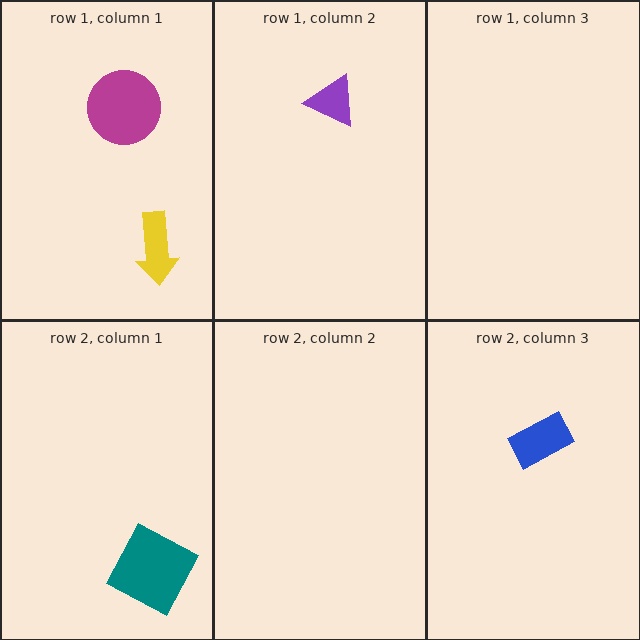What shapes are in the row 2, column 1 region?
The teal square.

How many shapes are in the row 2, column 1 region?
1.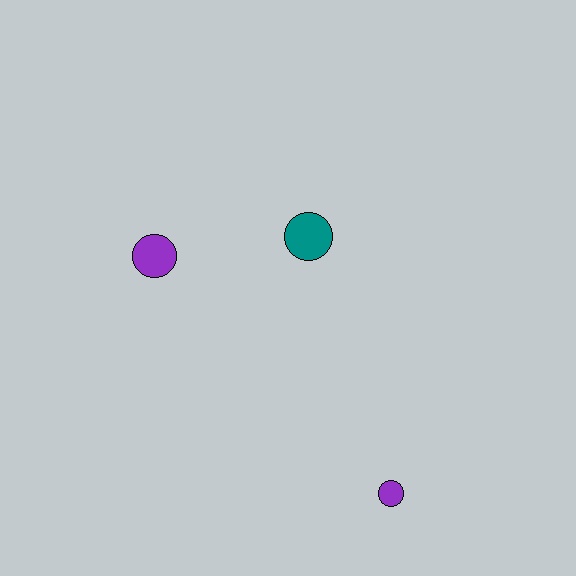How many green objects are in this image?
There are no green objects.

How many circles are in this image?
There are 3 circles.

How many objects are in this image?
There are 3 objects.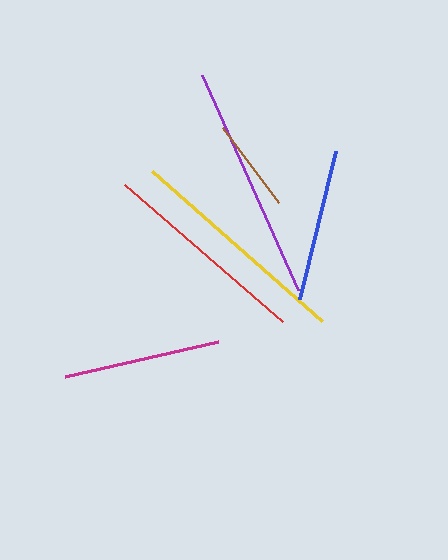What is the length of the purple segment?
The purple segment is approximately 236 pixels long.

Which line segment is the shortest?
The brown line is the shortest at approximately 94 pixels.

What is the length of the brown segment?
The brown segment is approximately 94 pixels long.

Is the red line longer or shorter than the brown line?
The red line is longer than the brown line.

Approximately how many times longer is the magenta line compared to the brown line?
The magenta line is approximately 1.7 times the length of the brown line.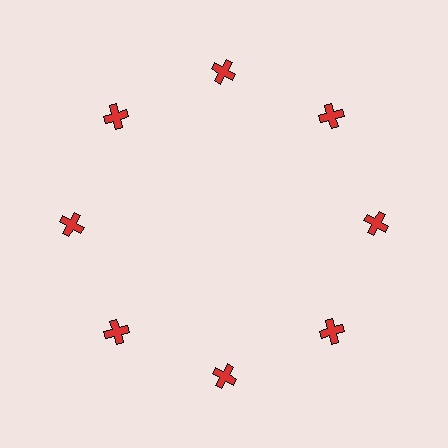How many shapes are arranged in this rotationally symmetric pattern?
There are 8 shapes, arranged in 8 groups of 1.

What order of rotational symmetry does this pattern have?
This pattern has 8-fold rotational symmetry.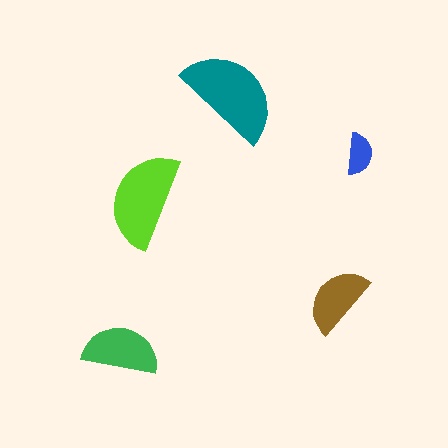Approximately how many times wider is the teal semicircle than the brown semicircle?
About 1.5 times wider.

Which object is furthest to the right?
The blue semicircle is rightmost.